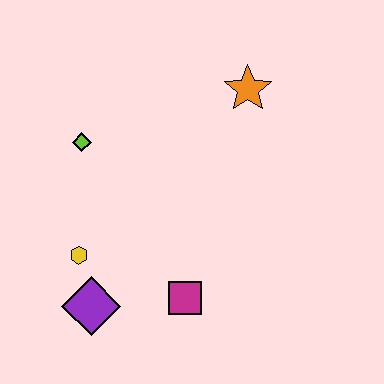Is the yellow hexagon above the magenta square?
Yes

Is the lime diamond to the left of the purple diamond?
Yes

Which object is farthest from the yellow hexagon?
The orange star is farthest from the yellow hexagon.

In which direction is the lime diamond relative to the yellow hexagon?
The lime diamond is above the yellow hexagon.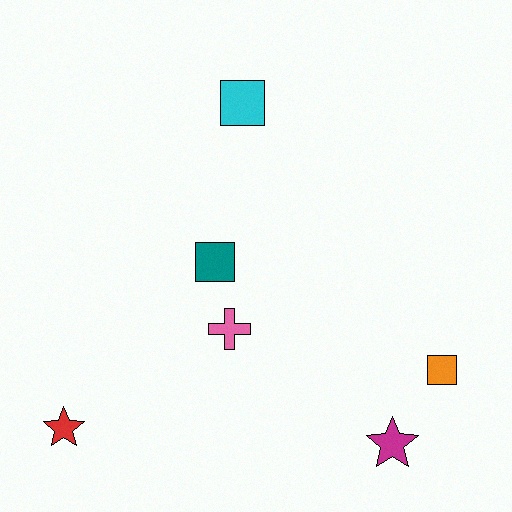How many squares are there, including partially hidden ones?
There are 3 squares.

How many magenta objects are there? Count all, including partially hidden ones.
There is 1 magenta object.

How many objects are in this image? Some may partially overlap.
There are 6 objects.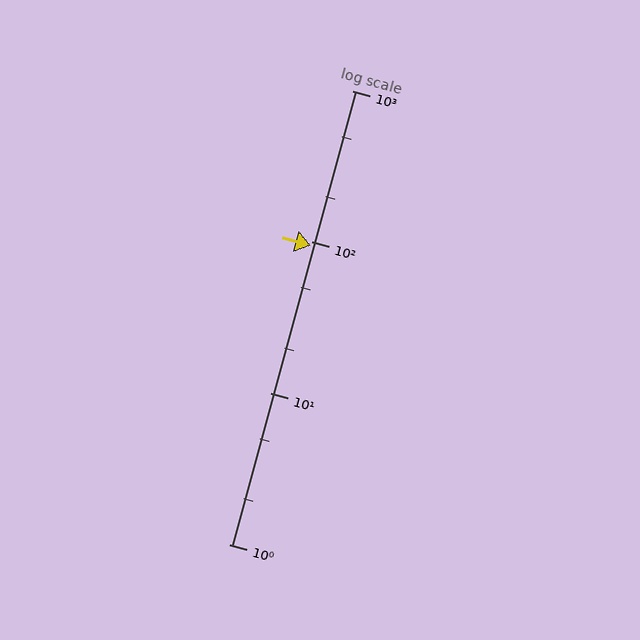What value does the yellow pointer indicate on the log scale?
The pointer indicates approximately 94.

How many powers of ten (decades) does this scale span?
The scale spans 3 decades, from 1 to 1000.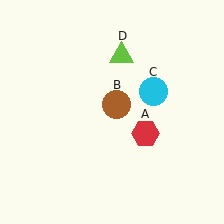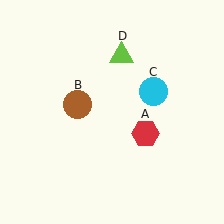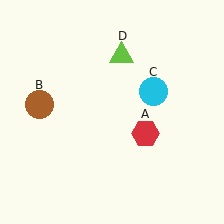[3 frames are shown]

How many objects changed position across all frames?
1 object changed position: brown circle (object B).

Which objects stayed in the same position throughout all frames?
Red hexagon (object A) and cyan circle (object C) and lime triangle (object D) remained stationary.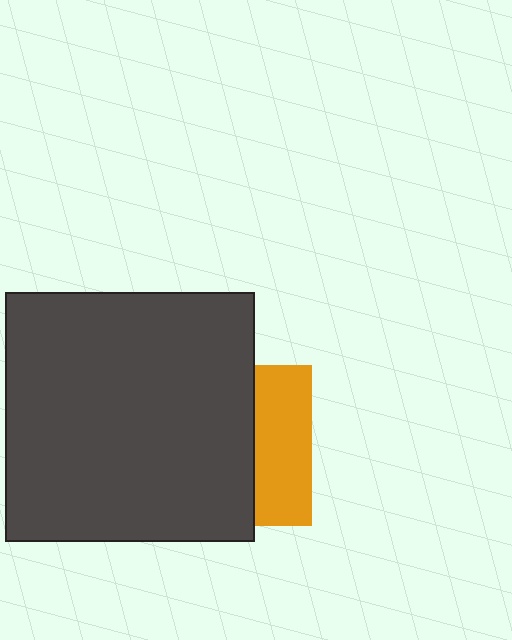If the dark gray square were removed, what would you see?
You would see the complete orange square.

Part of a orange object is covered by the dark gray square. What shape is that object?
It is a square.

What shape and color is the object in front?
The object in front is a dark gray square.